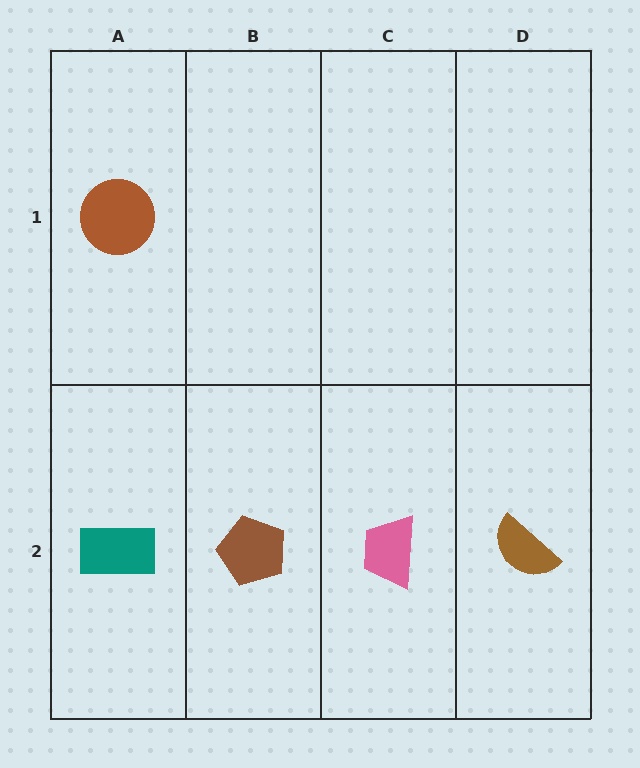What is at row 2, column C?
A pink trapezoid.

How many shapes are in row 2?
4 shapes.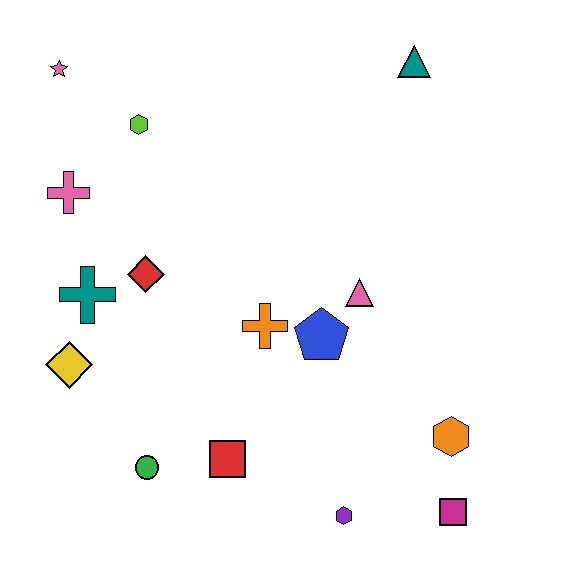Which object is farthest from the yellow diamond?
The teal triangle is farthest from the yellow diamond.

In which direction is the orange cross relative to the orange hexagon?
The orange cross is to the left of the orange hexagon.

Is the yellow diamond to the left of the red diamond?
Yes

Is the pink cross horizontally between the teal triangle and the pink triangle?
No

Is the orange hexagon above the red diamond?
No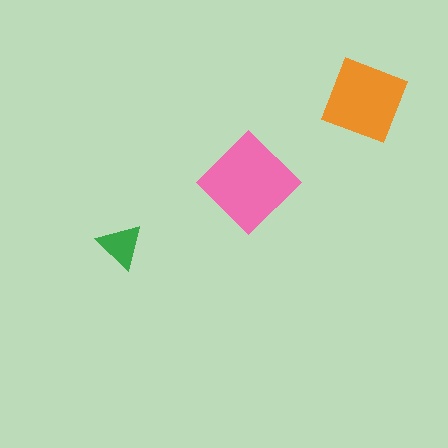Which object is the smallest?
The green triangle.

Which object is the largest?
The pink diamond.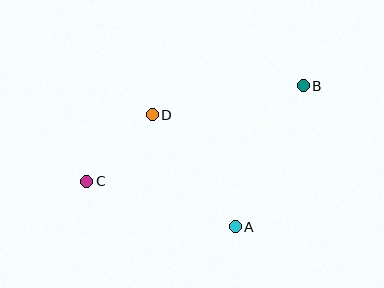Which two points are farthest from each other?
Points B and C are farthest from each other.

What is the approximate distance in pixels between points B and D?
The distance between B and D is approximately 153 pixels.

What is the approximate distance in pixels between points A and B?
The distance between A and B is approximately 157 pixels.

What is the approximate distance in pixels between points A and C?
The distance between A and C is approximately 156 pixels.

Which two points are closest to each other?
Points C and D are closest to each other.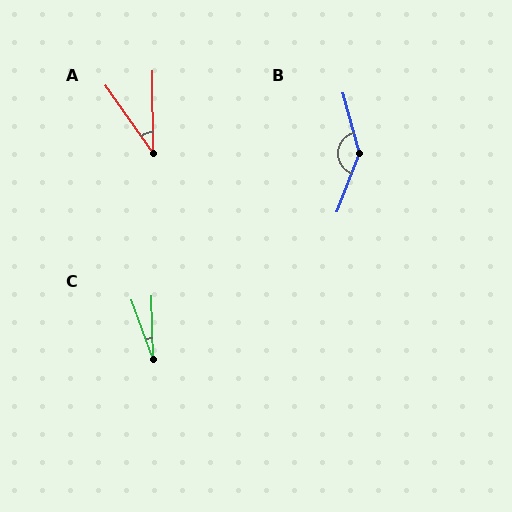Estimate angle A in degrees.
Approximately 35 degrees.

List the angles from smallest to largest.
C (18°), A (35°), B (144°).